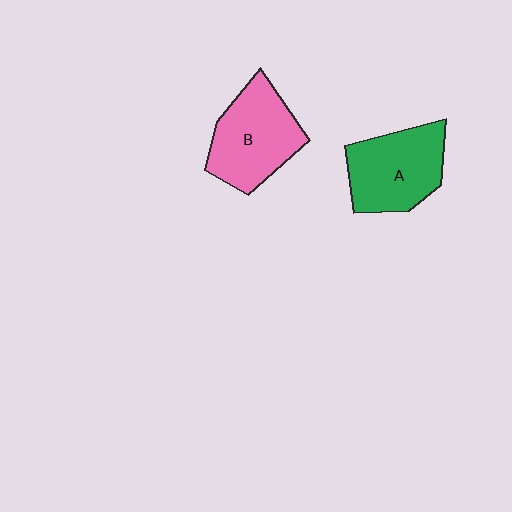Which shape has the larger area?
Shape B (pink).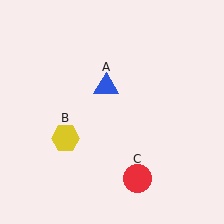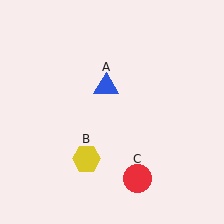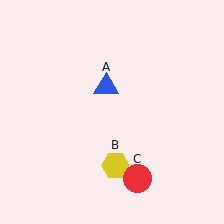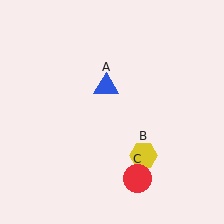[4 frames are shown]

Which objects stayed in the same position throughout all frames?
Blue triangle (object A) and red circle (object C) remained stationary.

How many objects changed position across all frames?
1 object changed position: yellow hexagon (object B).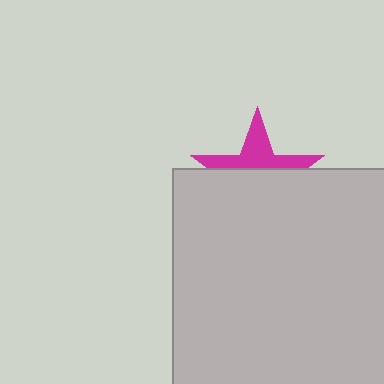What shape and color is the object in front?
The object in front is a light gray rectangle.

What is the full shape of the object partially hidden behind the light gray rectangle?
The partially hidden object is a magenta star.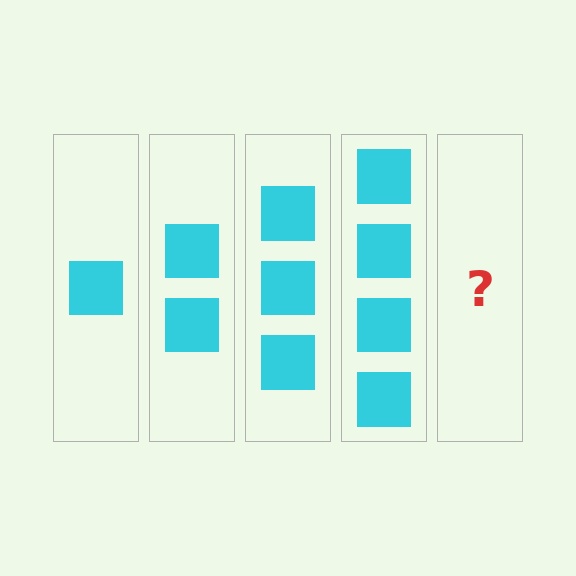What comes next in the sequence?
The next element should be 5 squares.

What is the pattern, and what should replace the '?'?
The pattern is that each step adds one more square. The '?' should be 5 squares.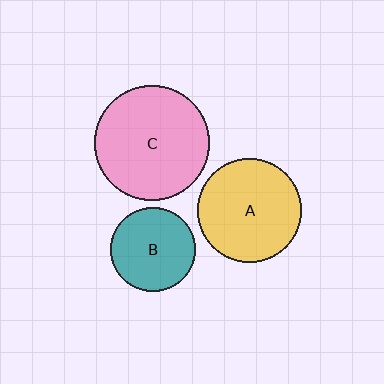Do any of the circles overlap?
No, none of the circles overlap.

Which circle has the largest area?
Circle C (pink).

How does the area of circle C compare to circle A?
Approximately 1.2 times.